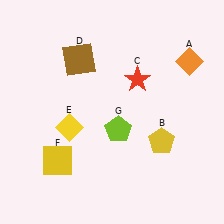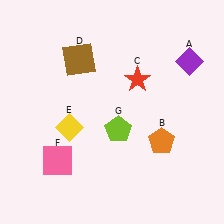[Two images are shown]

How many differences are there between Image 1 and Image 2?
There are 3 differences between the two images.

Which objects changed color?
A changed from orange to purple. B changed from yellow to orange. F changed from yellow to pink.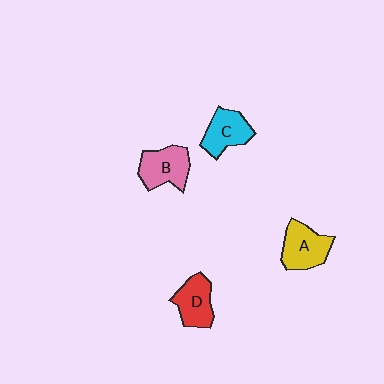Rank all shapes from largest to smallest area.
From largest to smallest: A (yellow), B (pink), D (red), C (cyan).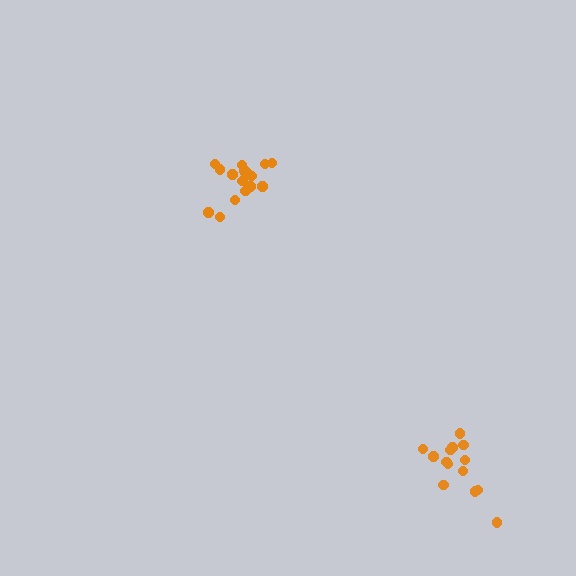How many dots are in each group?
Group 1: 14 dots, Group 2: 18 dots (32 total).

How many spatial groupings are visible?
There are 2 spatial groupings.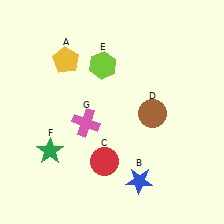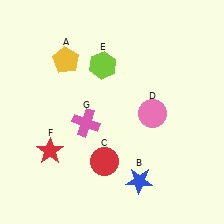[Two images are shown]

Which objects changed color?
D changed from brown to pink. F changed from green to red.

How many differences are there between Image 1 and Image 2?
There are 2 differences between the two images.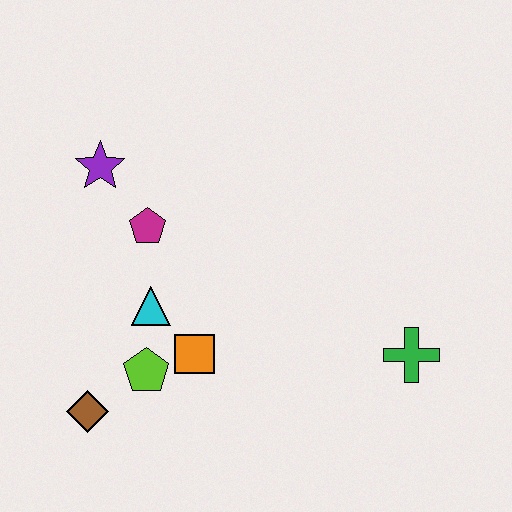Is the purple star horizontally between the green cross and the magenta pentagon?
No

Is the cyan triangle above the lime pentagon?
Yes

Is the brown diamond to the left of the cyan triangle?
Yes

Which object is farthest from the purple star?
The green cross is farthest from the purple star.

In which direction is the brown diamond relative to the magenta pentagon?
The brown diamond is below the magenta pentagon.